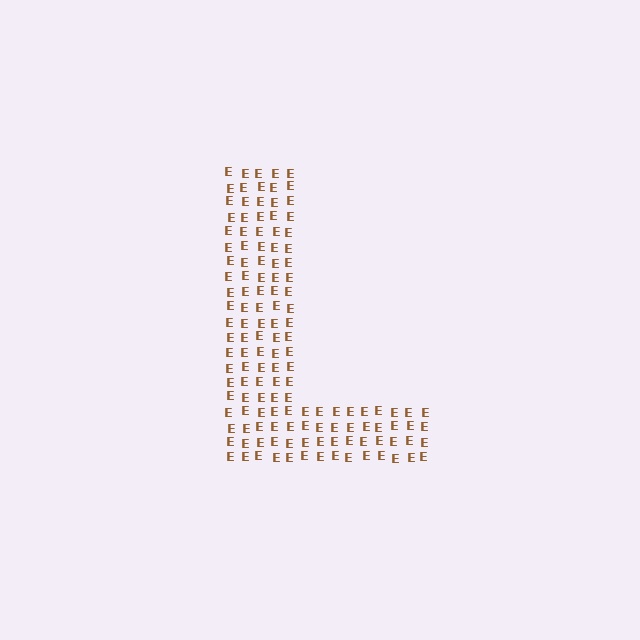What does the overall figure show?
The overall figure shows the letter L.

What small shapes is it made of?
It is made of small letter E's.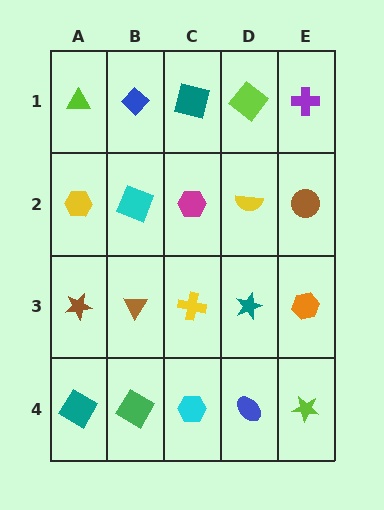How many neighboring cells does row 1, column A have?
2.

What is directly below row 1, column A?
A yellow hexagon.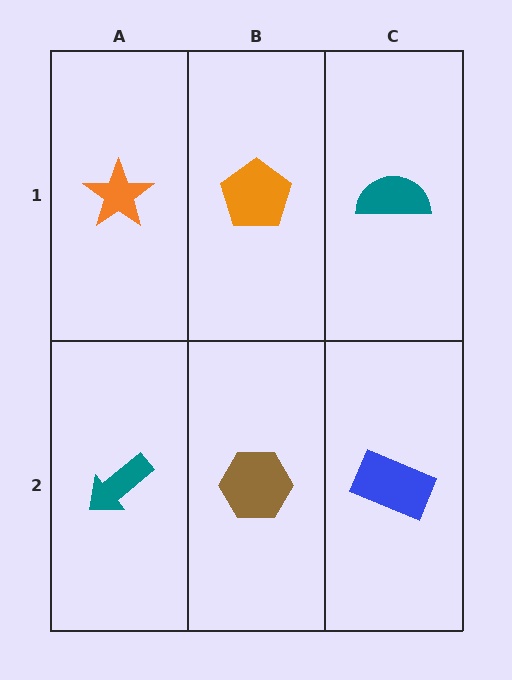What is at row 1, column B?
An orange pentagon.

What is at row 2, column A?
A teal arrow.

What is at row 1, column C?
A teal semicircle.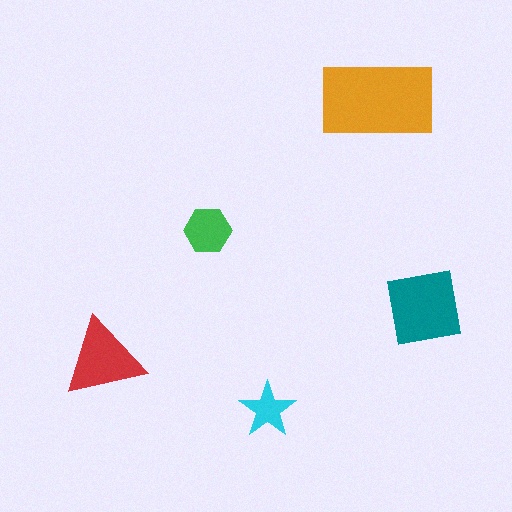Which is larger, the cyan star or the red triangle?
The red triangle.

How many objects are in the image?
There are 5 objects in the image.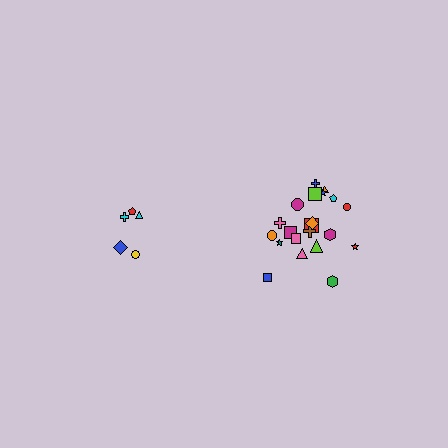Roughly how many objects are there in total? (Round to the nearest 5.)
Roughly 25 objects in total.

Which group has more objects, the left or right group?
The right group.